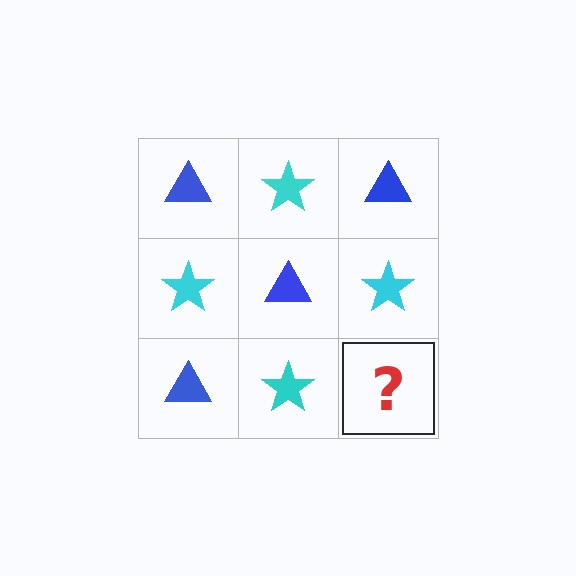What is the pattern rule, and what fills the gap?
The rule is that it alternates blue triangle and cyan star in a checkerboard pattern. The gap should be filled with a blue triangle.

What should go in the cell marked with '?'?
The missing cell should contain a blue triangle.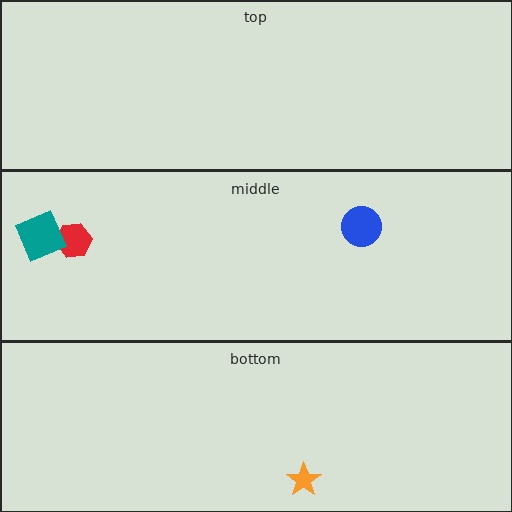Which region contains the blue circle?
The middle region.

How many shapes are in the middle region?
3.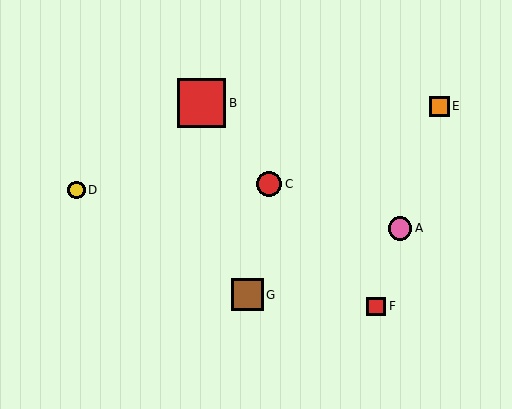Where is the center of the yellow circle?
The center of the yellow circle is at (76, 190).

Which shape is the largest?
The red square (labeled B) is the largest.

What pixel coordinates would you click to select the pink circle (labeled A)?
Click at (400, 228) to select the pink circle A.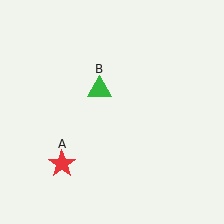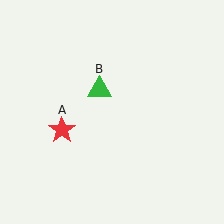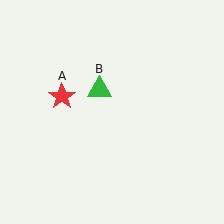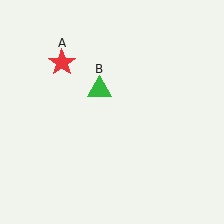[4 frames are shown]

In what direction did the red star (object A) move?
The red star (object A) moved up.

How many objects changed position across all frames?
1 object changed position: red star (object A).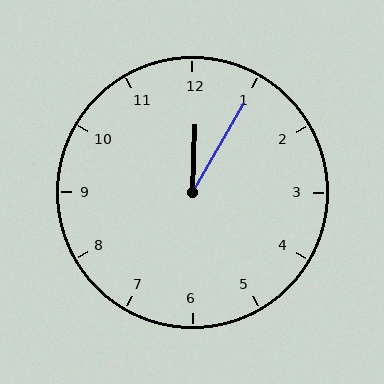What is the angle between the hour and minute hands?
Approximately 28 degrees.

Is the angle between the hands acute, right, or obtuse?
It is acute.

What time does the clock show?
12:05.